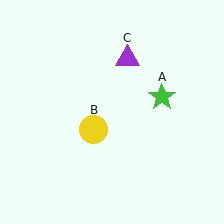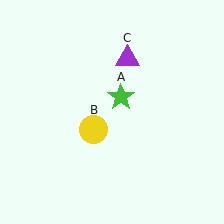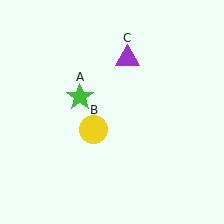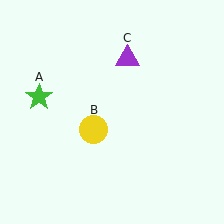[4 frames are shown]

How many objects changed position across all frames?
1 object changed position: green star (object A).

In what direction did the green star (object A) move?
The green star (object A) moved left.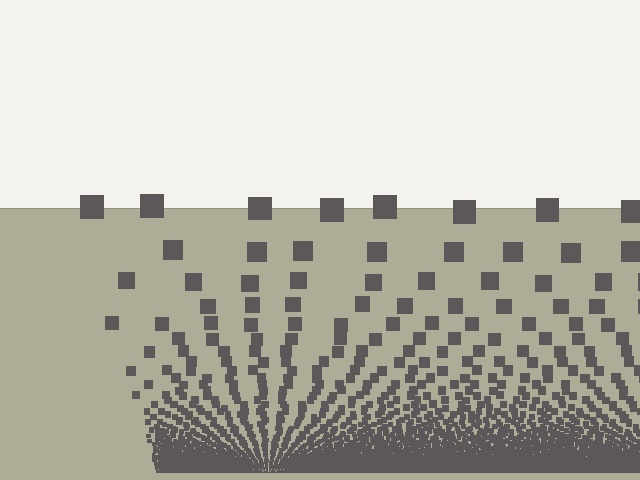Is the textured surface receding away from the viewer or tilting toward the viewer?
The surface appears to tilt toward the viewer. Texture elements get larger and sparser toward the top.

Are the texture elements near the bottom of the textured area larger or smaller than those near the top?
Smaller. The gradient is inverted — elements near the bottom are smaller and denser.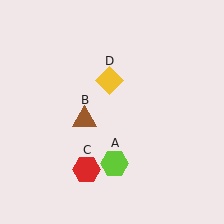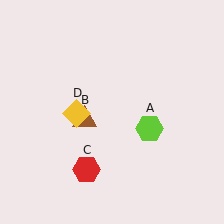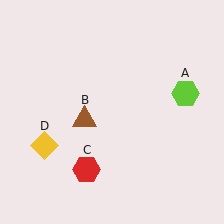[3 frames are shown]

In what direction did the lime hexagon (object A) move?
The lime hexagon (object A) moved up and to the right.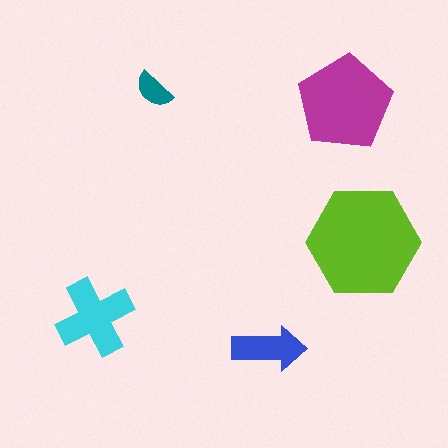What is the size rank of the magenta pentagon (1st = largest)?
2nd.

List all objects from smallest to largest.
The teal semicircle, the blue arrow, the cyan cross, the magenta pentagon, the lime hexagon.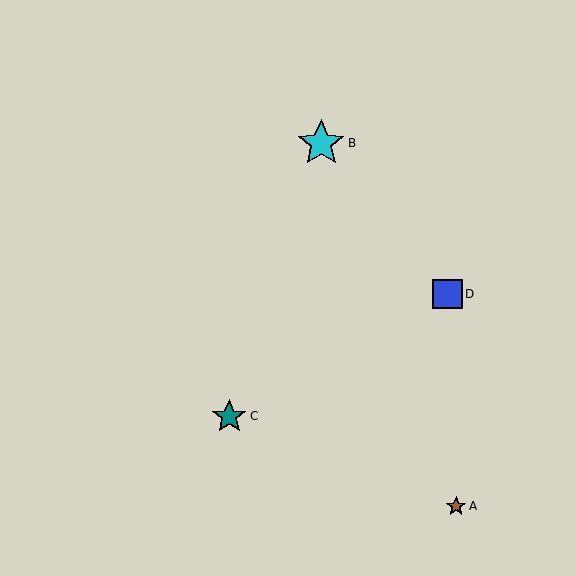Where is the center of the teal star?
The center of the teal star is at (229, 416).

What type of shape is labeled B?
Shape B is a cyan star.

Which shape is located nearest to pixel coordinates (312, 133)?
The cyan star (labeled B) at (321, 143) is nearest to that location.